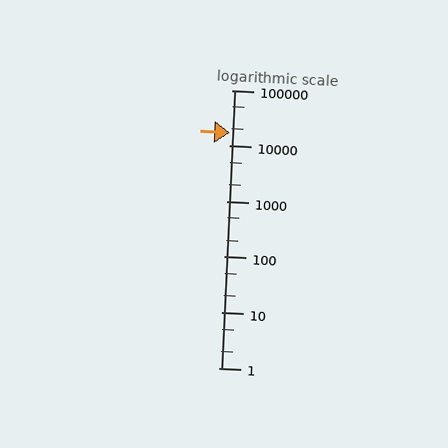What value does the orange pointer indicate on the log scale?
The pointer indicates approximately 17000.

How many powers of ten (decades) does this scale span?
The scale spans 5 decades, from 1 to 100000.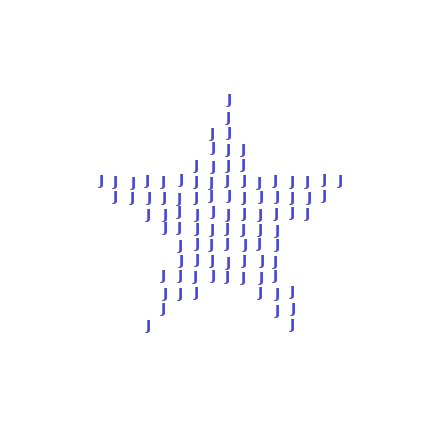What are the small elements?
The small elements are letter J's.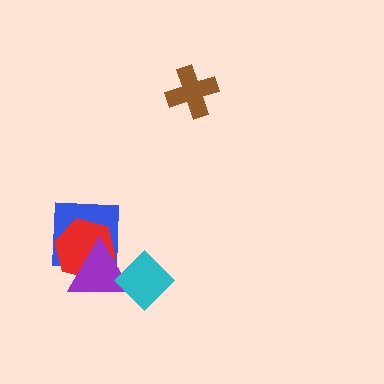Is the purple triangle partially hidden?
Yes, it is partially covered by another shape.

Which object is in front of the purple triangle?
The cyan diamond is in front of the purple triangle.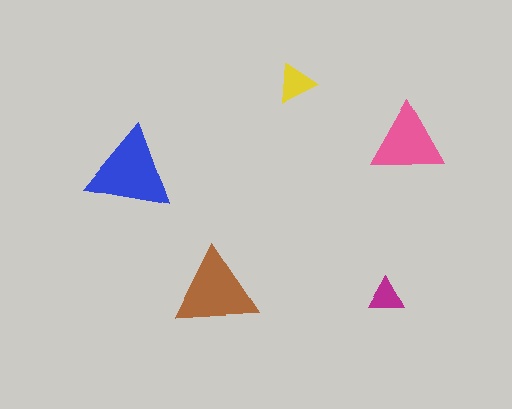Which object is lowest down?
The magenta triangle is bottommost.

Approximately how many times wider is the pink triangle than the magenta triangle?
About 2 times wider.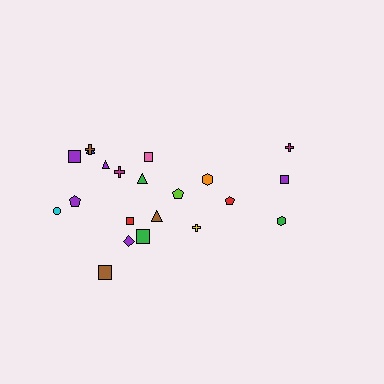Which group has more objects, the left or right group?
The left group.